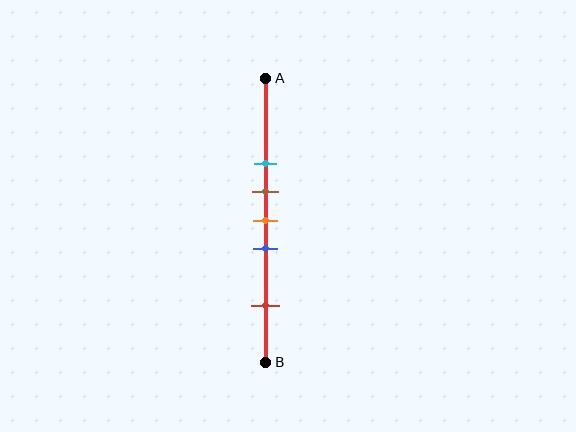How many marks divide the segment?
There are 5 marks dividing the segment.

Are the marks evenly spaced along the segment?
No, the marks are not evenly spaced.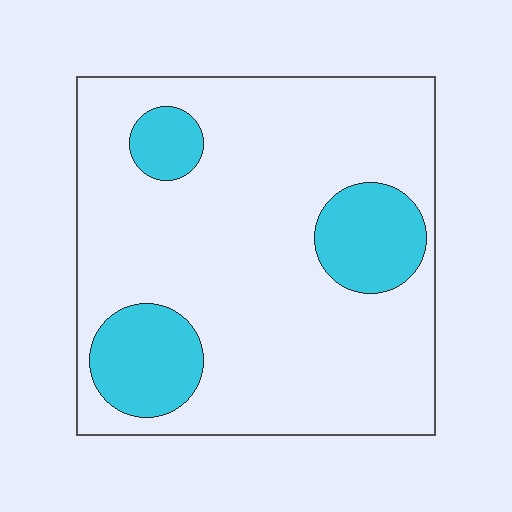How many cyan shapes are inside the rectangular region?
3.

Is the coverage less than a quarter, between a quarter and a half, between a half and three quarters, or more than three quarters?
Less than a quarter.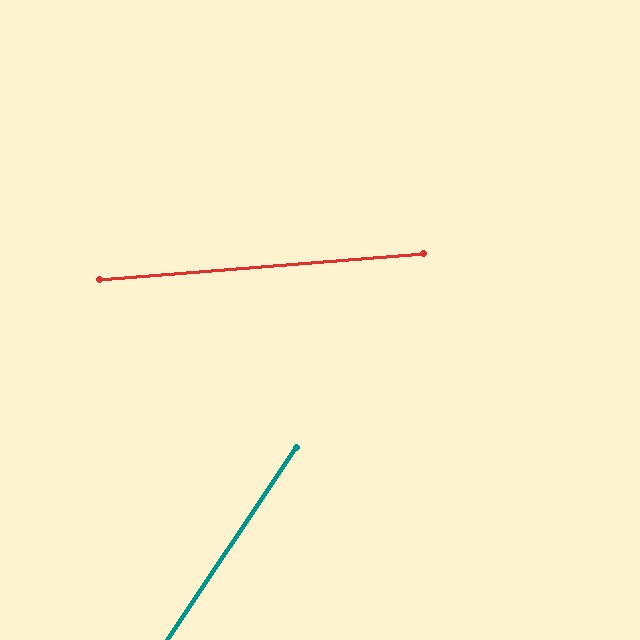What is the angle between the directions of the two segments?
Approximately 52 degrees.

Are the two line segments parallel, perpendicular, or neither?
Neither parallel nor perpendicular — they differ by about 52°.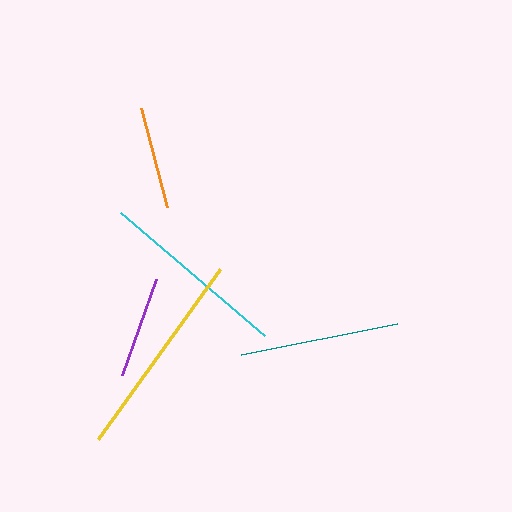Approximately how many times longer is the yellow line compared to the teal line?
The yellow line is approximately 1.3 times the length of the teal line.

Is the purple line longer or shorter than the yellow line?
The yellow line is longer than the purple line.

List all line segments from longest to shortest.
From longest to shortest: yellow, cyan, teal, purple, orange.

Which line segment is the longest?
The yellow line is the longest at approximately 208 pixels.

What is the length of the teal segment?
The teal segment is approximately 159 pixels long.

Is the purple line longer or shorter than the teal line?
The teal line is longer than the purple line.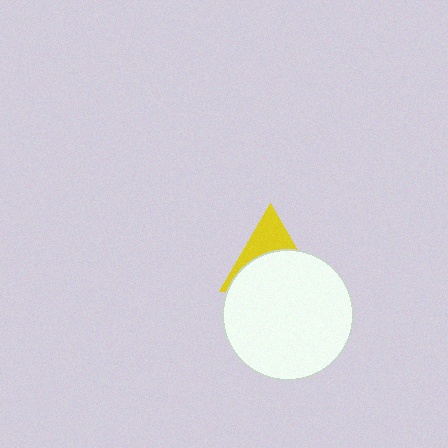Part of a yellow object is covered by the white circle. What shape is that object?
It is a triangle.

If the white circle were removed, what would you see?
You would see the complete yellow triangle.